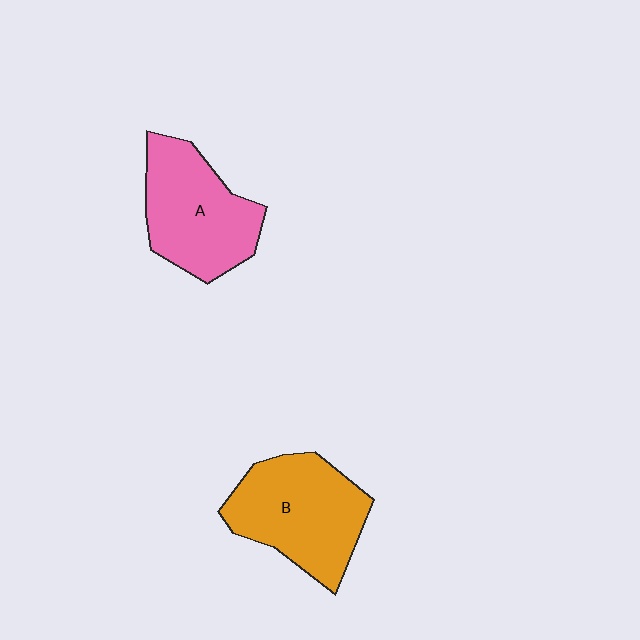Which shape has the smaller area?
Shape A (pink).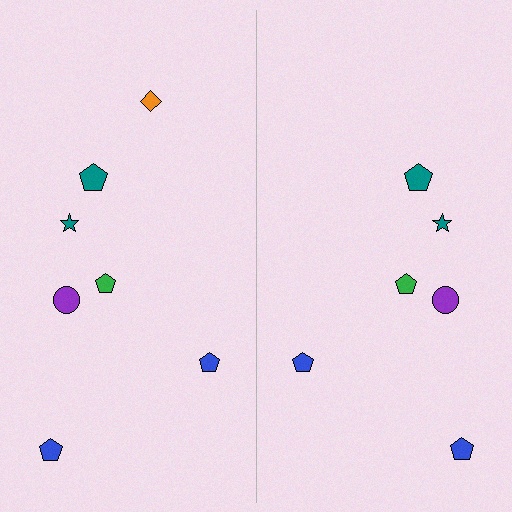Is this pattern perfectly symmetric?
No, the pattern is not perfectly symmetric. A orange diamond is missing from the right side.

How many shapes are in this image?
There are 13 shapes in this image.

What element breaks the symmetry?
A orange diamond is missing from the right side.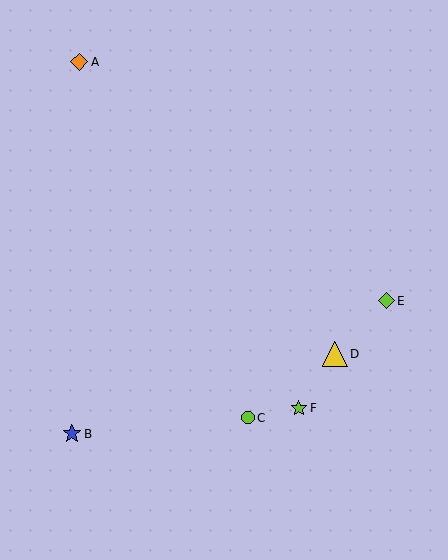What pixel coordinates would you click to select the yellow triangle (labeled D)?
Click at (335, 354) to select the yellow triangle D.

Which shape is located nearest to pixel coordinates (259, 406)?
The lime circle (labeled C) at (248, 418) is nearest to that location.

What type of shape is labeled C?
Shape C is a lime circle.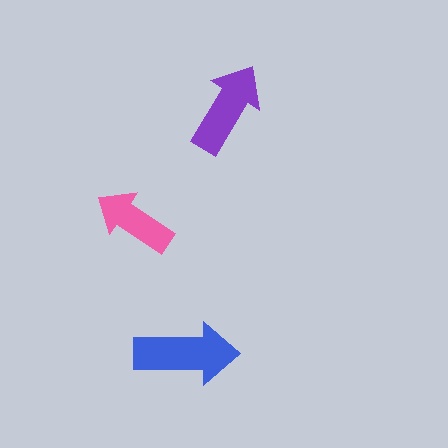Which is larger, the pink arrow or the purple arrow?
The purple one.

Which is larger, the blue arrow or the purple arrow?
The blue one.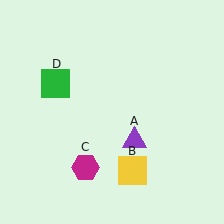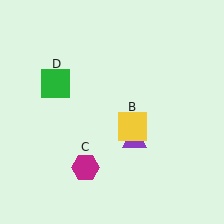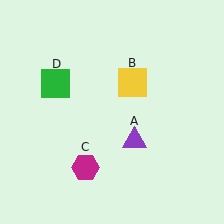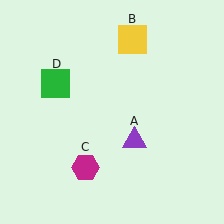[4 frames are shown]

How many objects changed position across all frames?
1 object changed position: yellow square (object B).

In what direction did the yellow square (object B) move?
The yellow square (object B) moved up.